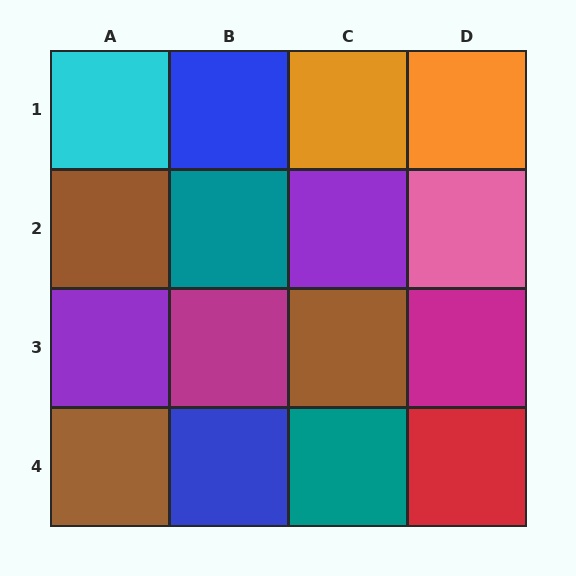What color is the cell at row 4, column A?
Brown.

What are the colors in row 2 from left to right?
Brown, teal, purple, pink.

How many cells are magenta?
2 cells are magenta.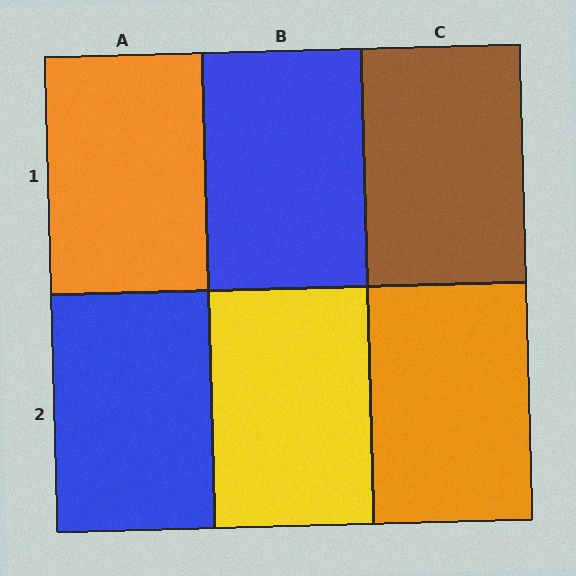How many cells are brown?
1 cell is brown.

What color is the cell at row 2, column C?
Orange.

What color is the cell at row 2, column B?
Yellow.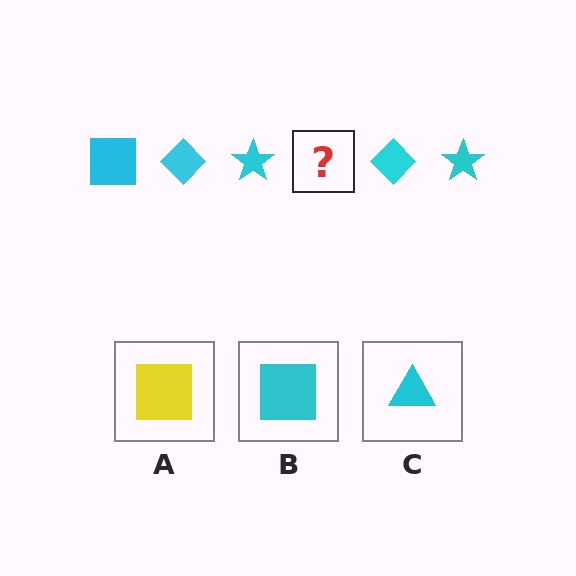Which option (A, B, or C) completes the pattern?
B.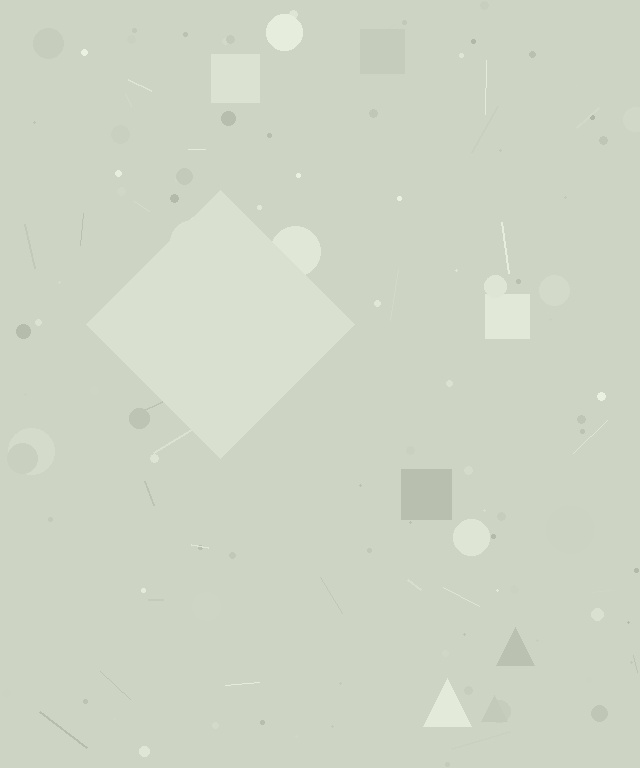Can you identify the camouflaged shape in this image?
The camouflaged shape is a diamond.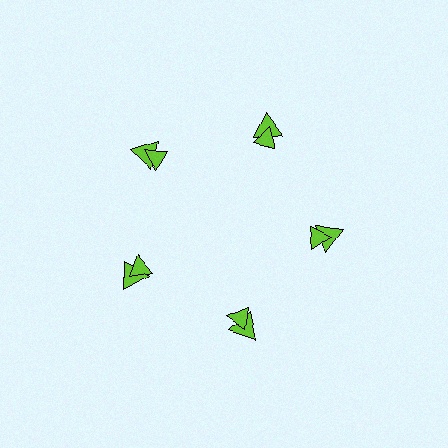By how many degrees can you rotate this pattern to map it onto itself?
The pattern maps onto itself every 72 degrees of rotation.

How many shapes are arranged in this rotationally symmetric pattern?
There are 10 shapes, arranged in 5 groups of 2.